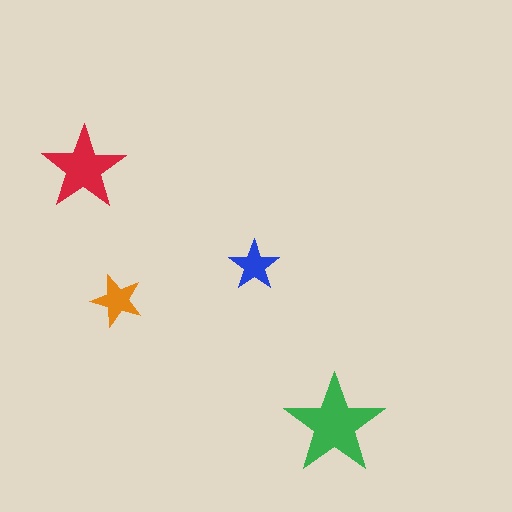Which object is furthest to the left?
The red star is leftmost.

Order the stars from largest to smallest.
the green one, the red one, the orange one, the blue one.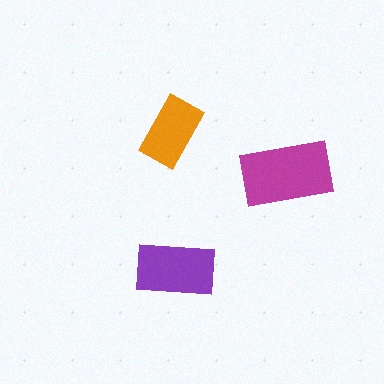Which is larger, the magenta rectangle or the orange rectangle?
The magenta one.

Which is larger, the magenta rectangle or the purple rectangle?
The magenta one.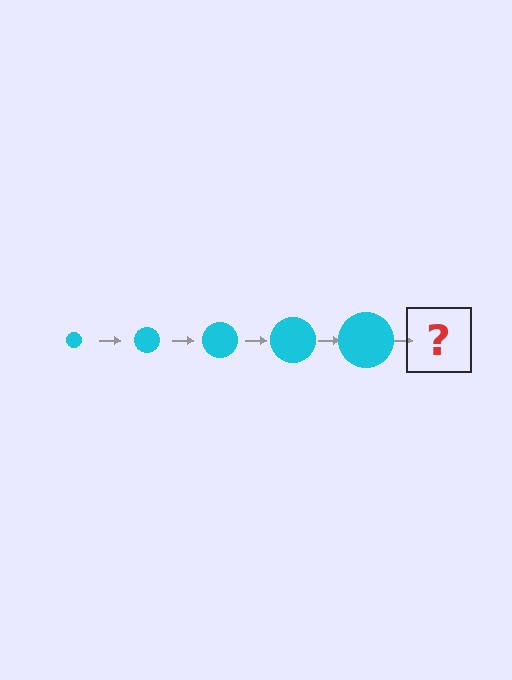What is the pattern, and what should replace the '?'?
The pattern is that the circle gets progressively larger each step. The '?' should be a cyan circle, larger than the previous one.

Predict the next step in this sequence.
The next step is a cyan circle, larger than the previous one.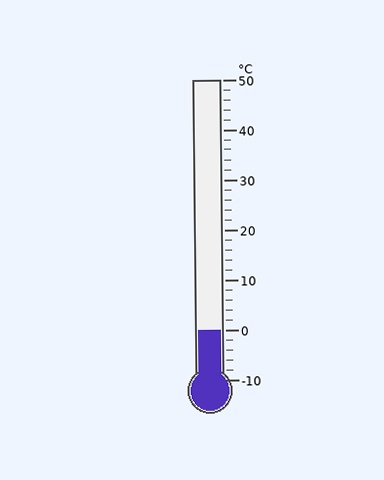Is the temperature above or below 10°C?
The temperature is below 10°C.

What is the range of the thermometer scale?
The thermometer scale ranges from -10°C to 50°C.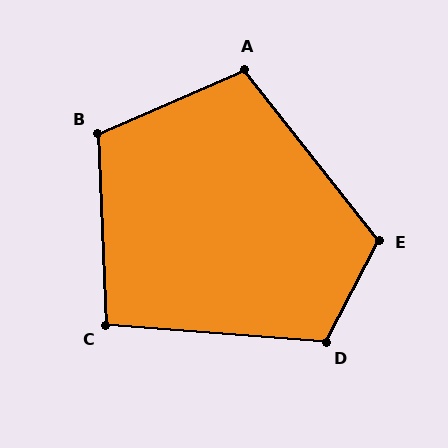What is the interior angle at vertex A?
Approximately 105 degrees (obtuse).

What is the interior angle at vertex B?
Approximately 111 degrees (obtuse).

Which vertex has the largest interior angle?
E, at approximately 114 degrees.